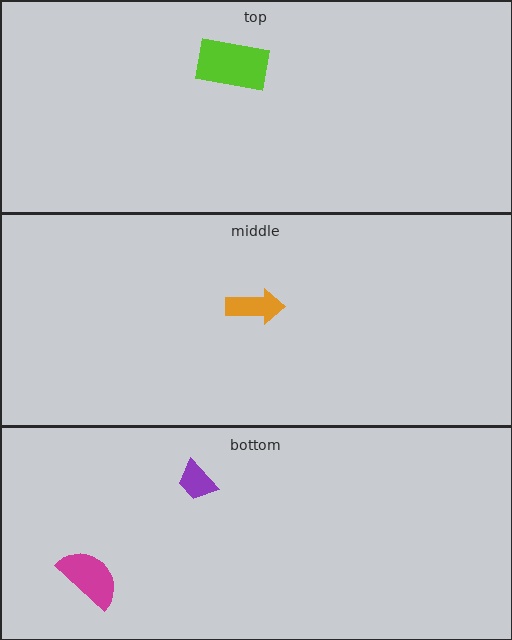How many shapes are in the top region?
1.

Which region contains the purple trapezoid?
The bottom region.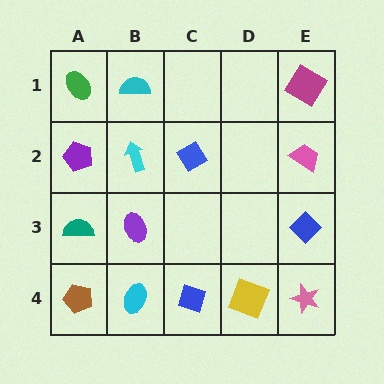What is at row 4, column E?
A pink star.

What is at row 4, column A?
A brown pentagon.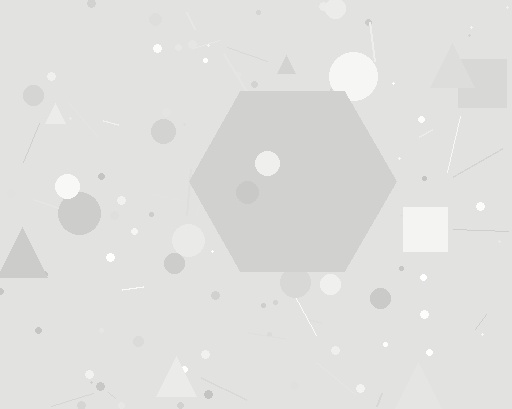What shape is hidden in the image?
A hexagon is hidden in the image.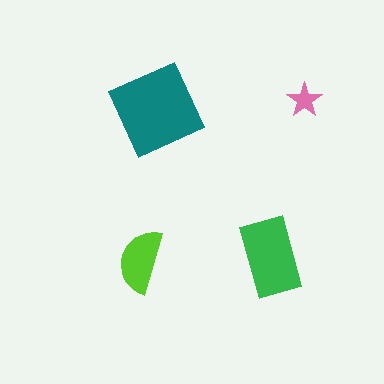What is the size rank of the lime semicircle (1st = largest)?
3rd.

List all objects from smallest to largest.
The pink star, the lime semicircle, the green rectangle, the teal diamond.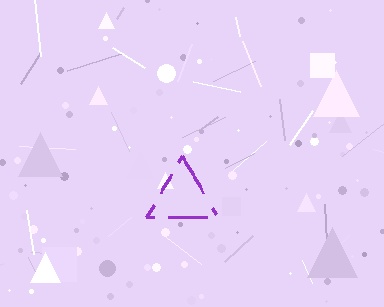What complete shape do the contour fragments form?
The contour fragments form a triangle.